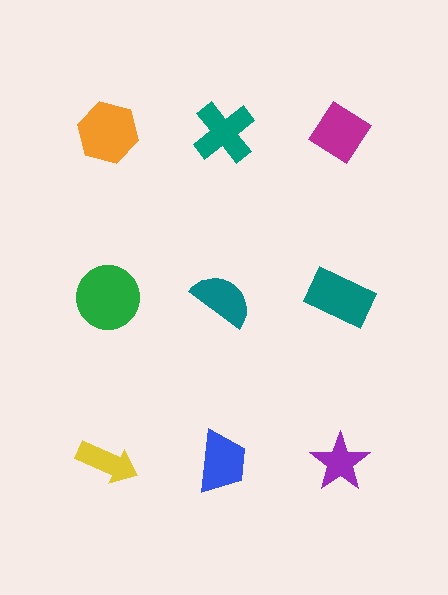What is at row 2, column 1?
A green circle.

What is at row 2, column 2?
A teal semicircle.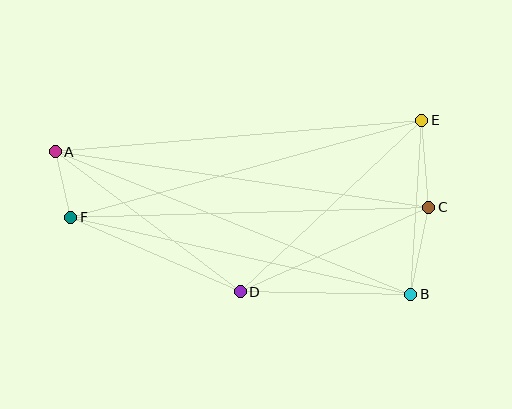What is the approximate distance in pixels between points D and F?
The distance between D and F is approximately 185 pixels.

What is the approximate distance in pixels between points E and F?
The distance between E and F is approximately 364 pixels.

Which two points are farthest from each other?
Points A and B are farthest from each other.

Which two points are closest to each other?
Points A and F are closest to each other.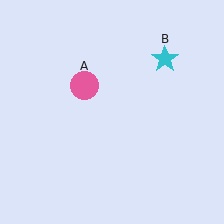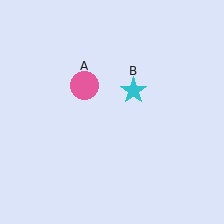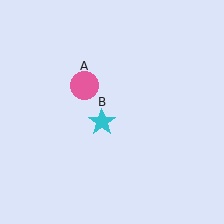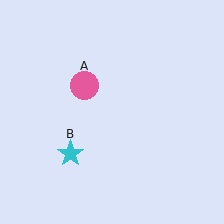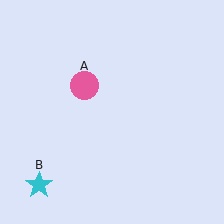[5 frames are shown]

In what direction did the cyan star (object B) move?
The cyan star (object B) moved down and to the left.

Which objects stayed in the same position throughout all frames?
Pink circle (object A) remained stationary.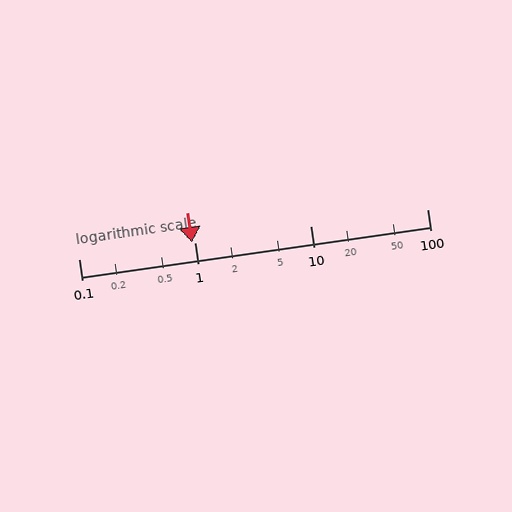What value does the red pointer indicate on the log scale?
The pointer indicates approximately 0.94.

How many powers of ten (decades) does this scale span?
The scale spans 3 decades, from 0.1 to 100.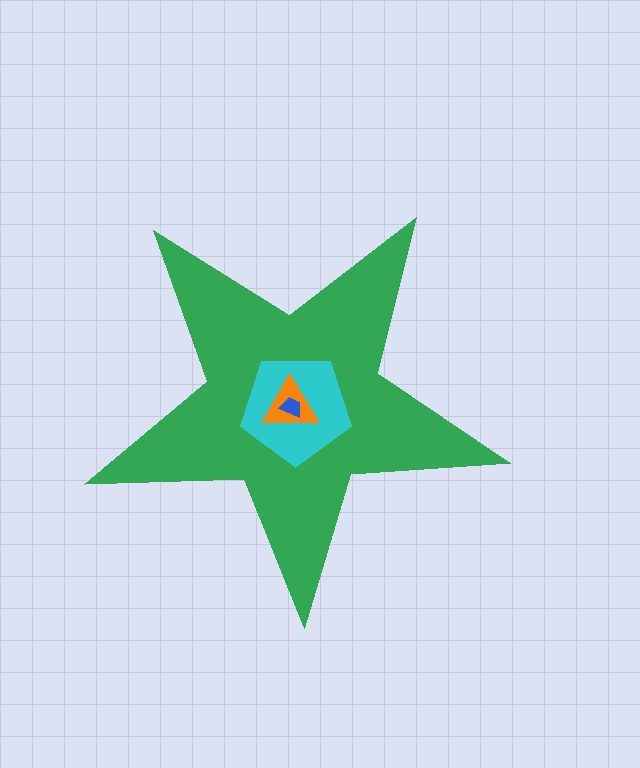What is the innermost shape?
The blue trapezoid.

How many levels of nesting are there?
4.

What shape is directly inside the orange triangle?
The blue trapezoid.